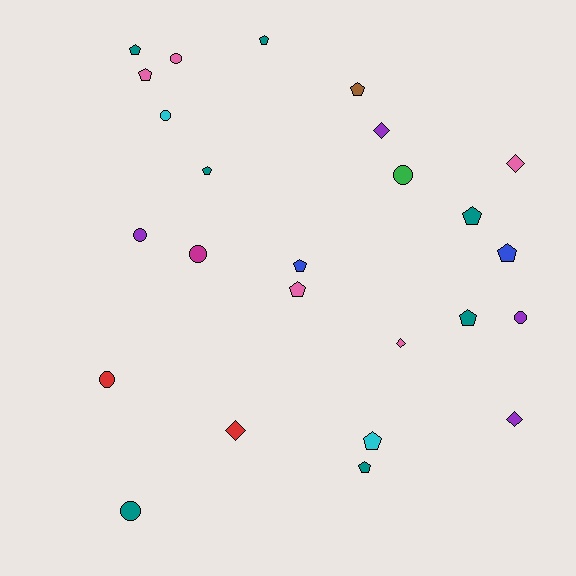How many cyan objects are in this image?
There are 2 cyan objects.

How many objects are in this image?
There are 25 objects.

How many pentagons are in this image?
There are 12 pentagons.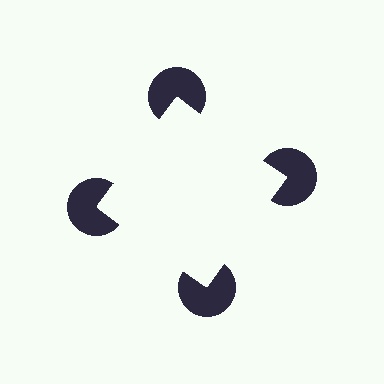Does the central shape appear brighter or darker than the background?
It typically appears slightly brighter than the background, even though no actual brightness change is drawn.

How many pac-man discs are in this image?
There are 4 — one at each vertex of the illusory square.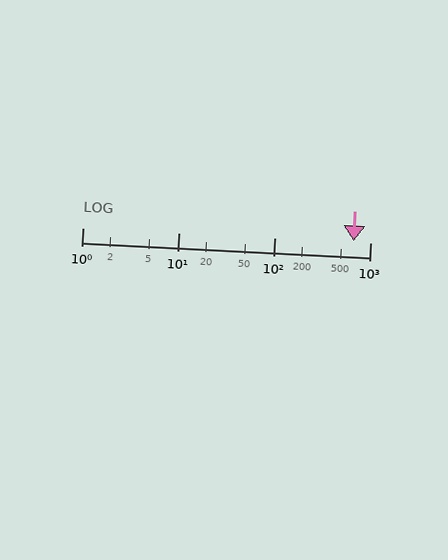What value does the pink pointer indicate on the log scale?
The pointer indicates approximately 670.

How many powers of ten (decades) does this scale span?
The scale spans 3 decades, from 1 to 1000.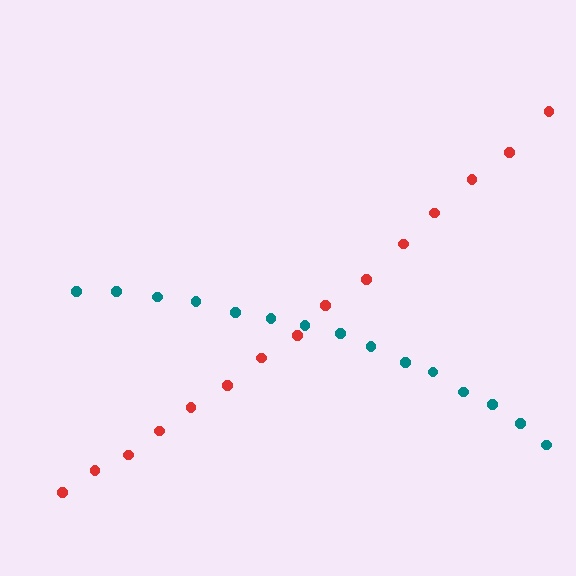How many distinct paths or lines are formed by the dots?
There are 2 distinct paths.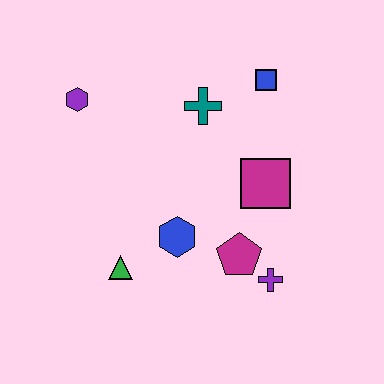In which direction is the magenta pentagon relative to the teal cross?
The magenta pentagon is below the teal cross.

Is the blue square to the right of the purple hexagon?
Yes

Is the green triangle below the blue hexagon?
Yes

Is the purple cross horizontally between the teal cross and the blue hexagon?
No